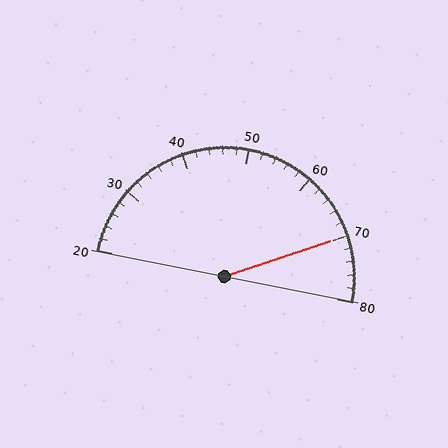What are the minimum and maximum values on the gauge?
The gauge ranges from 20 to 80.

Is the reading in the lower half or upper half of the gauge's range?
The reading is in the upper half of the range (20 to 80).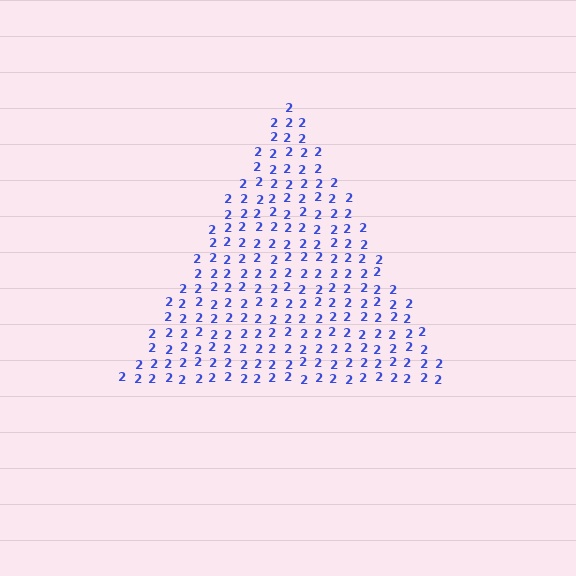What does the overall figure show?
The overall figure shows a triangle.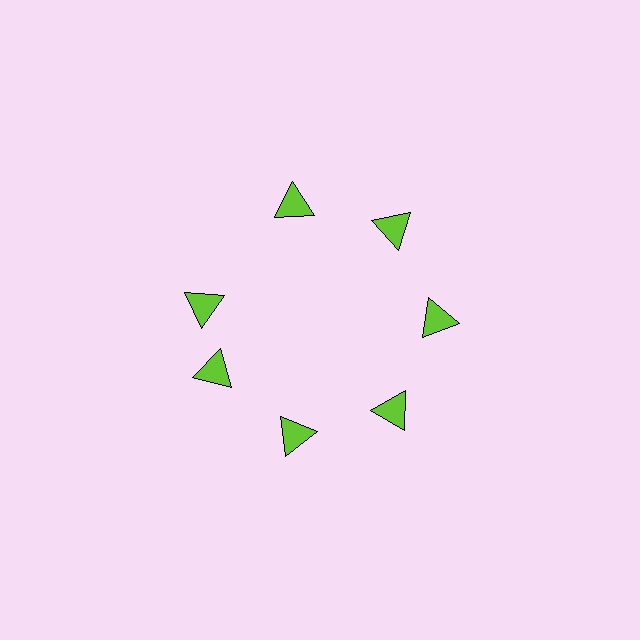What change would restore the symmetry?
The symmetry would be restored by rotating it back into even spacing with its neighbors so that all 7 triangles sit at equal angles and equal distance from the center.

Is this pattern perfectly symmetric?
No. The 7 lime triangles are arranged in a ring, but one element near the 10 o'clock position is rotated out of alignment along the ring, breaking the 7-fold rotational symmetry.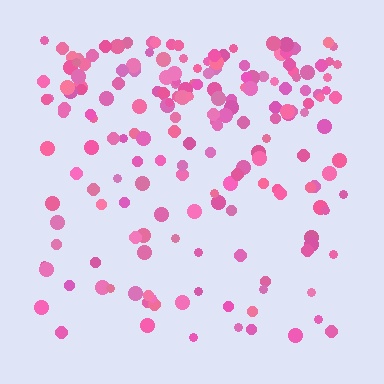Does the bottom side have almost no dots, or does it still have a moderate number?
Still a moderate number, just noticeably fewer than the top.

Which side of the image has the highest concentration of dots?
The top.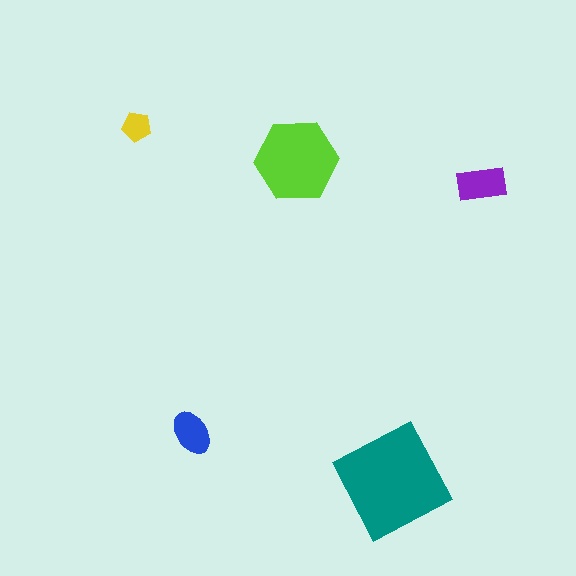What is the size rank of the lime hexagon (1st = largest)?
2nd.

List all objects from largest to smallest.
The teal diamond, the lime hexagon, the purple rectangle, the blue ellipse, the yellow pentagon.